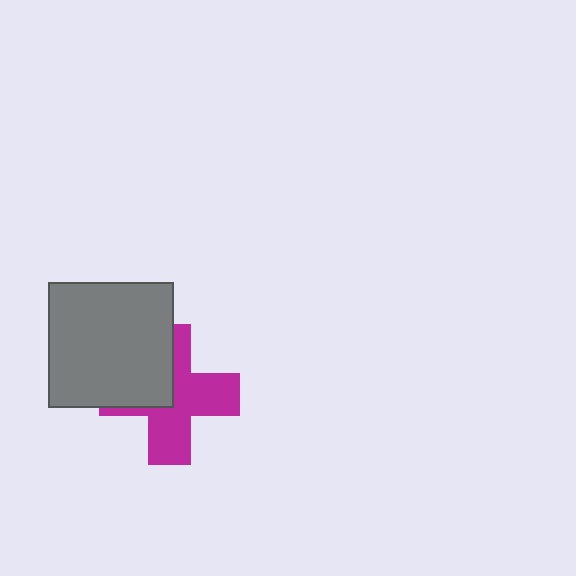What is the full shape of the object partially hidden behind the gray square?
The partially hidden object is a magenta cross.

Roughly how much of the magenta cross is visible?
About half of it is visible (roughly 63%).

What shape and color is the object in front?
The object in front is a gray square.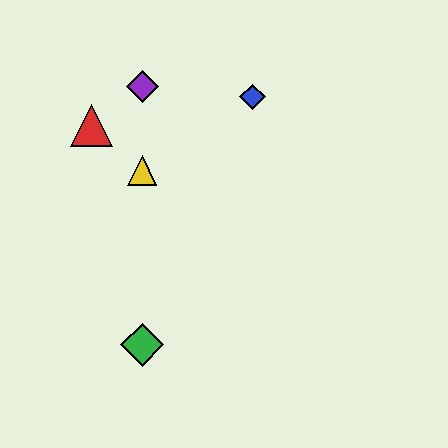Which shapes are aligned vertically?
The green diamond, the yellow triangle, the purple diamond are aligned vertically.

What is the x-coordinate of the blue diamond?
The blue diamond is at x≈252.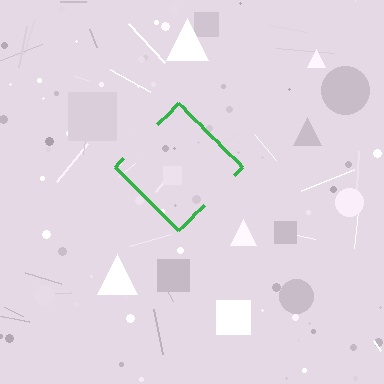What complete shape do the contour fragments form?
The contour fragments form a diamond.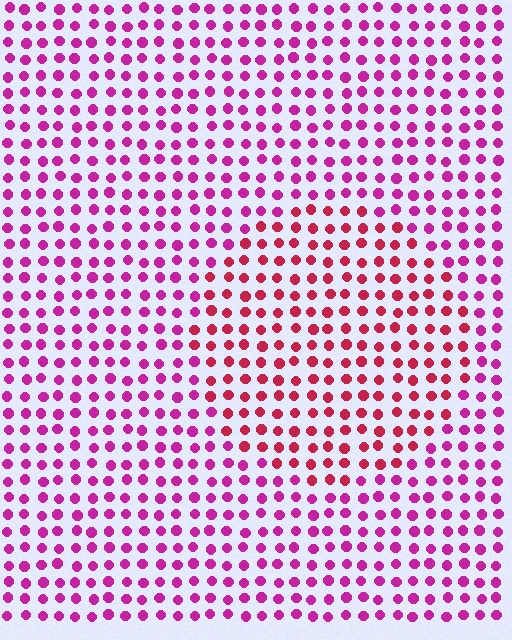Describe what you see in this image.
The image is filled with small magenta elements in a uniform arrangement. A circle-shaped region is visible where the elements are tinted to a slightly different hue, forming a subtle color boundary.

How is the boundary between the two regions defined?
The boundary is defined purely by a slight shift in hue (about 32 degrees). Spacing, size, and orientation are identical on both sides.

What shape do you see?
I see a circle.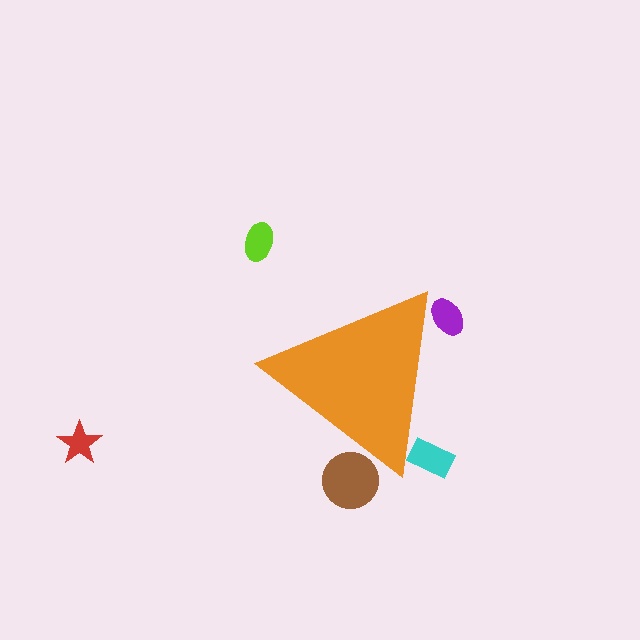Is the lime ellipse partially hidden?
No, the lime ellipse is fully visible.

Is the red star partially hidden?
No, the red star is fully visible.